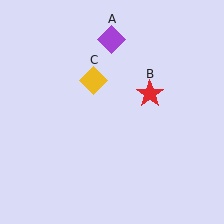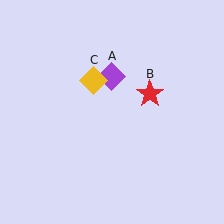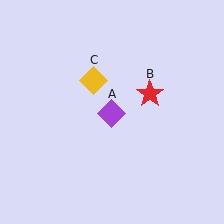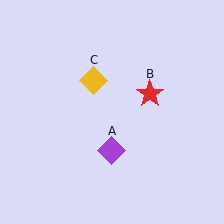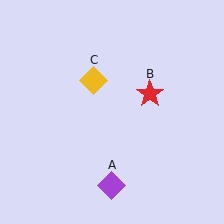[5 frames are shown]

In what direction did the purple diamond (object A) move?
The purple diamond (object A) moved down.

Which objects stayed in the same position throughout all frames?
Red star (object B) and yellow diamond (object C) remained stationary.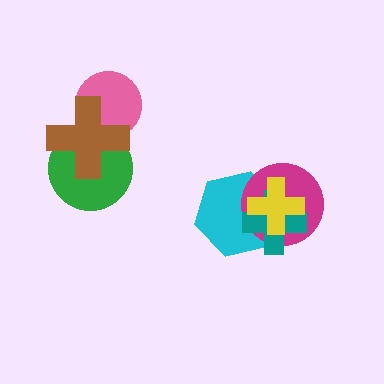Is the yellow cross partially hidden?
No, no other shape covers it.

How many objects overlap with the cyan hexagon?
3 objects overlap with the cyan hexagon.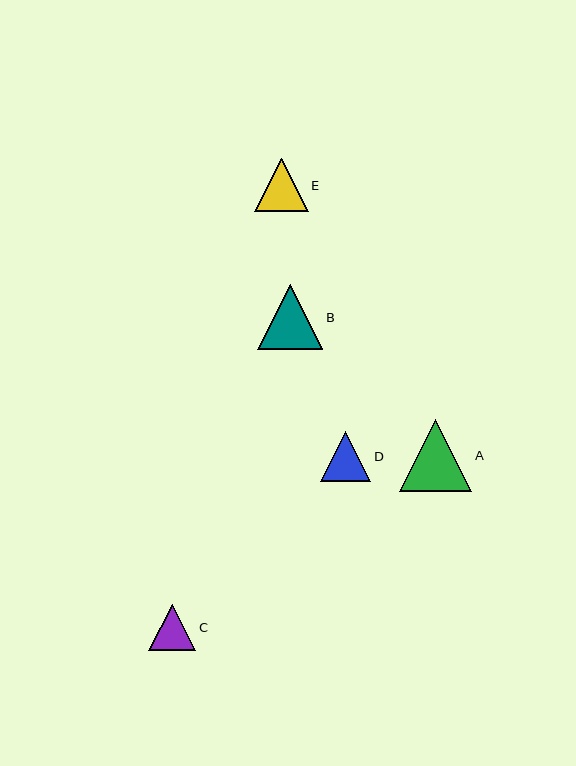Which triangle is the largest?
Triangle A is the largest with a size of approximately 72 pixels.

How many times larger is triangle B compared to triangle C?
Triangle B is approximately 1.4 times the size of triangle C.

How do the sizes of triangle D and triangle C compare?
Triangle D and triangle C are approximately the same size.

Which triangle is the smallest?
Triangle C is the smallest with a size of approximately 47 pixels.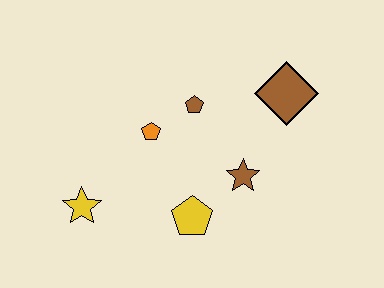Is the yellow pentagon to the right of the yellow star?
Yes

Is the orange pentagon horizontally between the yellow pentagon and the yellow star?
Yes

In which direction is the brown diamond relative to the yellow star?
The brown diamond is to the right of the yellow star.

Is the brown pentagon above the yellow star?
Yes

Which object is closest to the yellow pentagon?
The brown star is closest to the yellow pentagon.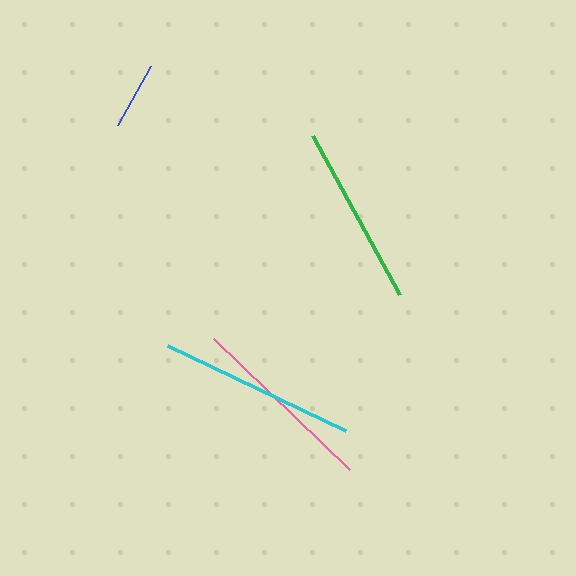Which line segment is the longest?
The cyan line is the longest at approximately 198 pixels.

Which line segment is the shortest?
The blue line is the shortest at approximately 68 pixels.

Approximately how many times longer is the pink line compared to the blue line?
The pink line is approximately 2.8 times the length of the blue line.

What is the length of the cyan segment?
The cyan segment is approximately 198 pixels long.